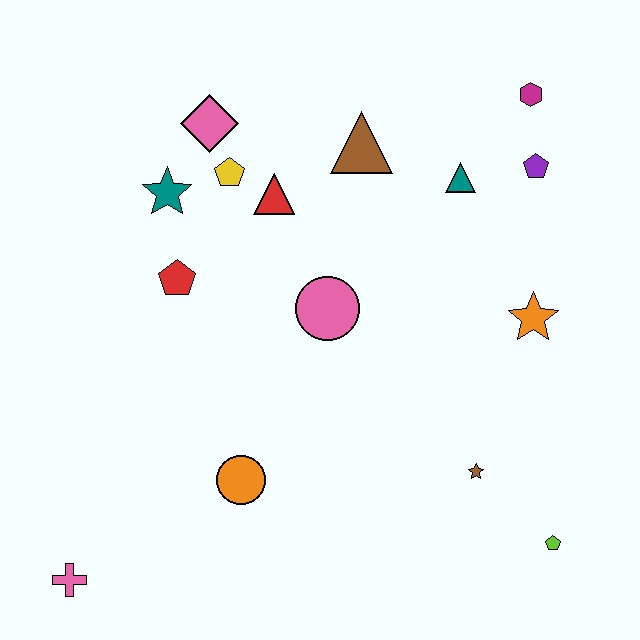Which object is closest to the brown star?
The lime pentagon is closest to the brown star.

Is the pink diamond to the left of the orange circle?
Yes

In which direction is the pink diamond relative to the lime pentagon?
The pink diamond is above the lime pentagon.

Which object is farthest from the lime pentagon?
The pink diamond is farthest from the lime pentagon.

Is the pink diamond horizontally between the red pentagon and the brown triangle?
Yes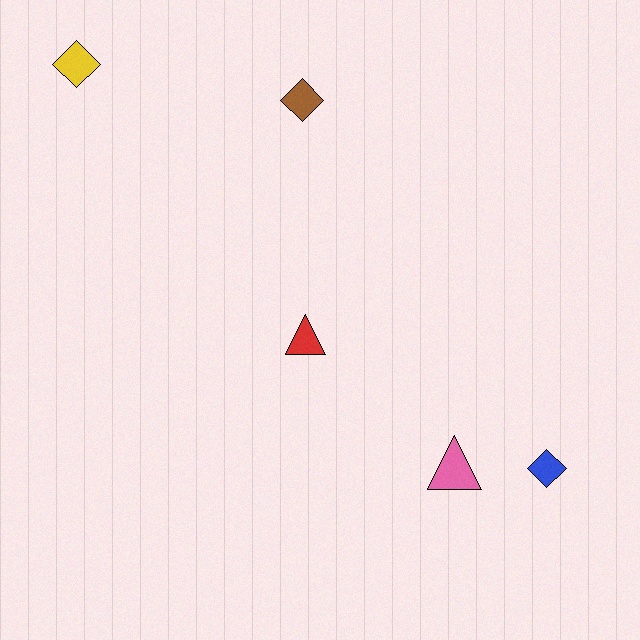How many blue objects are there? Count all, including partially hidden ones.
There is 1 blue object.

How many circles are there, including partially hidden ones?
There are no circles.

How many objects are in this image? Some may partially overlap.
There are 5 objects.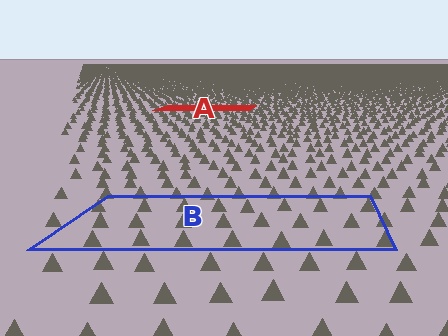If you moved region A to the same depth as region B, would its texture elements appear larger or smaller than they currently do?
They would appear larger. At a closer depth, the same texture elements are projected at a bigger on-screen size.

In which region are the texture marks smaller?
The texture marks are smaller in region A, because it is farther away.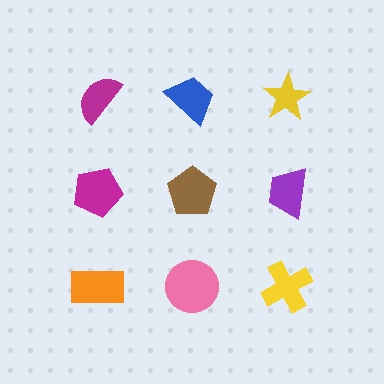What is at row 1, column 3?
A yellow star.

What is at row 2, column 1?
A magenta pentagon.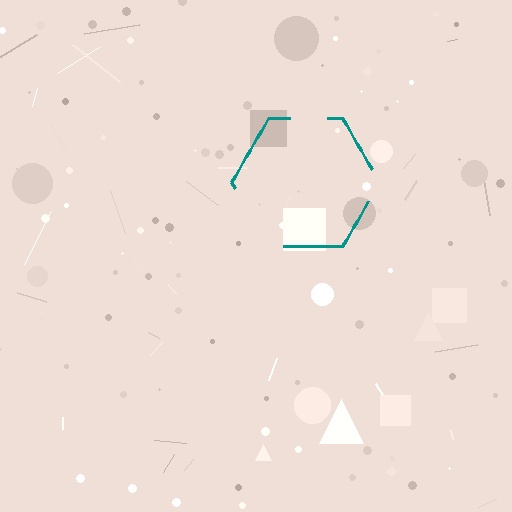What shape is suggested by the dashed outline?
The dashed outline suggests a hexagon.